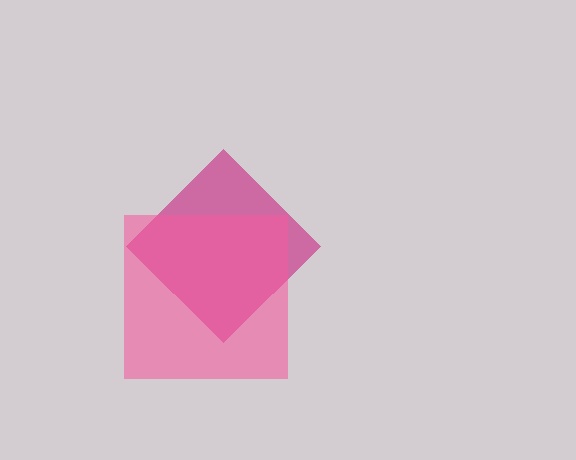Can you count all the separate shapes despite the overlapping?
Yes, there are 2 separate shapes.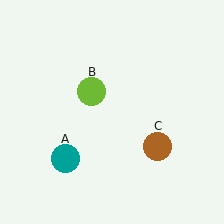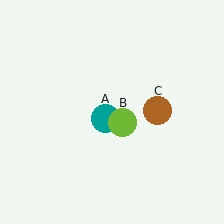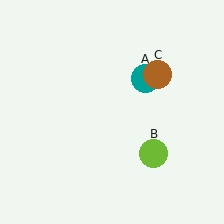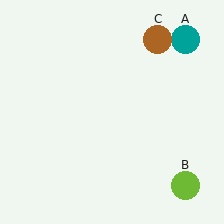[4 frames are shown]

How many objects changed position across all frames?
3 objects changed position: teal circle (object A), lime circle (object B), brown circle (object C).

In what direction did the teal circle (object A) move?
The teal circle (object A) moved up and to the right.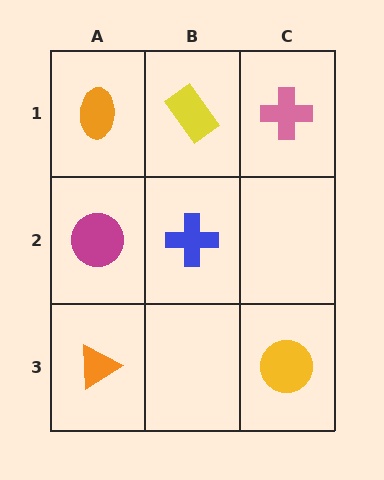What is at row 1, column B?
A yellow rectangle.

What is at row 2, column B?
A blue cross.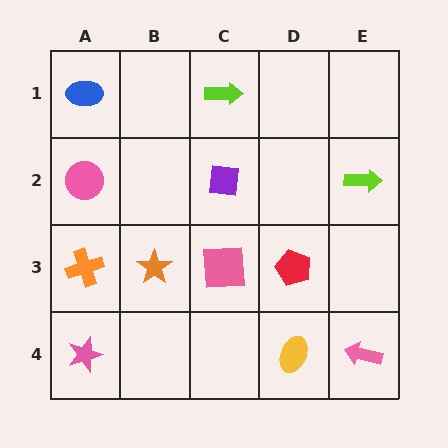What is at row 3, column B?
An orange star.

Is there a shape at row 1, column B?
No, that cell is empty.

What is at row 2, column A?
A pink circle.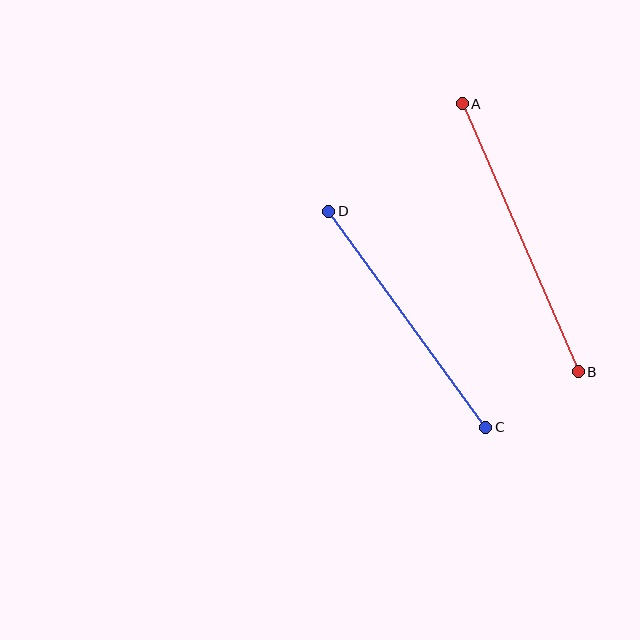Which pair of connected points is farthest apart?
Points A and B are farthest apart.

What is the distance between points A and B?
The distance is approximately 292 pixels.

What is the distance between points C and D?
The distance is approximately 267 pixels.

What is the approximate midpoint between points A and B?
The midpoint is at approximately (520, 238) pixels.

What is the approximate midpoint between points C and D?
The midpoint is at approximately (407, 319) pixels.